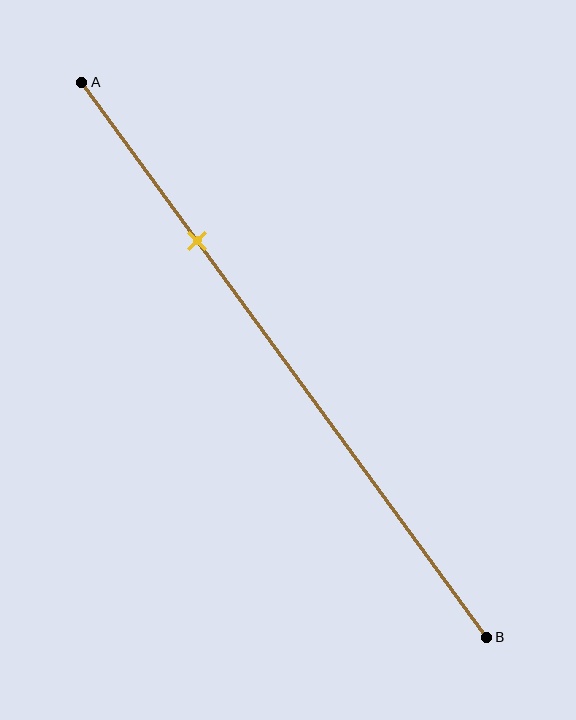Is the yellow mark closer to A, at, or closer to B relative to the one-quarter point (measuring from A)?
The yellow mark is closer to point B than the one-quarter point of segment AB.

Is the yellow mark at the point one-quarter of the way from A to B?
No, the mark is at about 30% from A, not at the 25% one-quarter point.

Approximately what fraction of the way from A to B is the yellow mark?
The yellow mark is approximately 30% of the way from A to B.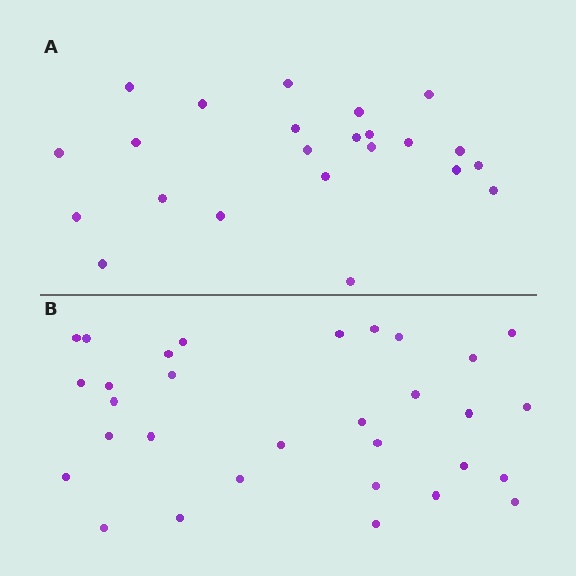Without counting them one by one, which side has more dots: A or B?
Region B (the bottom region) has more dots.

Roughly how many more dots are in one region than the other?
Region B has roughly 8 or so more dots than region A.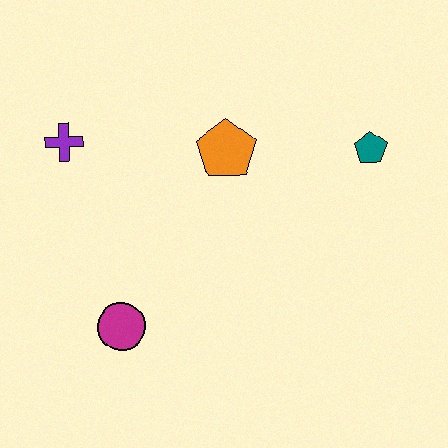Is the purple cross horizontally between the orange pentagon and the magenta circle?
No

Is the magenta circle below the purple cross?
Yes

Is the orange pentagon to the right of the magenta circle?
Yes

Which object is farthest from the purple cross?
The teal pentagon is farthest from the purple cross.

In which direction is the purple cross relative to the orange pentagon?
The purple cross is to the left of the orange pentagon.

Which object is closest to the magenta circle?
The purple cross is closest to the magenta circle.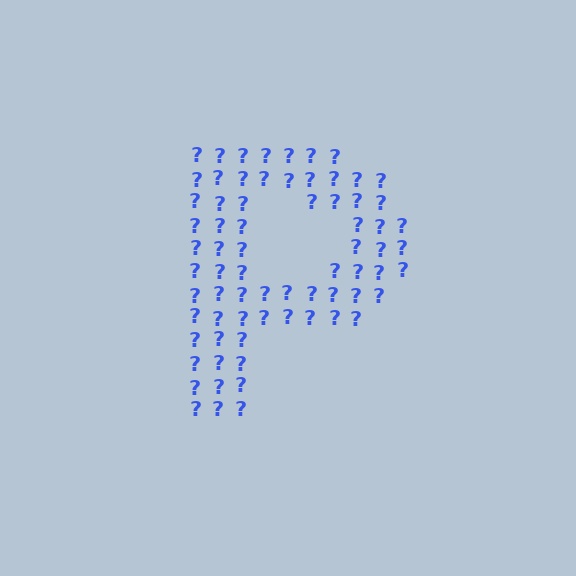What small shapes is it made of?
It is made of small question marks.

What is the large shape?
The large shape is the letter P.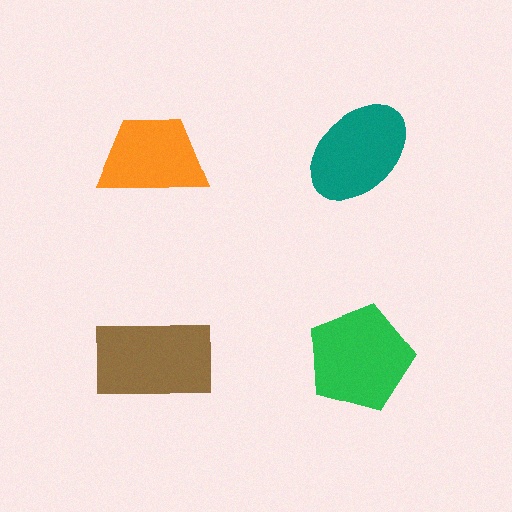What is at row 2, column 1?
A brown rectangle.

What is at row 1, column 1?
An orange trapezoid.